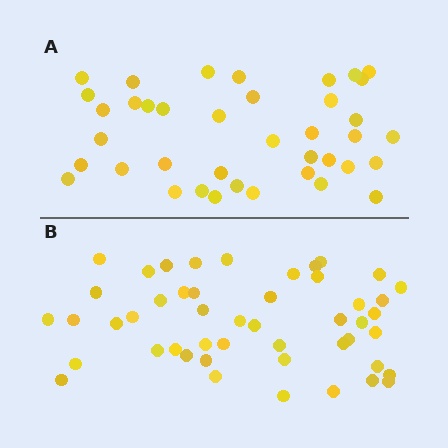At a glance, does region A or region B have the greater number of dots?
Region B (the bottom region) has more dots.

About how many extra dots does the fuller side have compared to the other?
Region B has roughly 8 or so more dots than region A.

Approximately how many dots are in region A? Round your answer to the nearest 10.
About 40 dots. (The exact count is 39, which rounds to 40.)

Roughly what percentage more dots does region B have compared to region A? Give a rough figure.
About 25% more.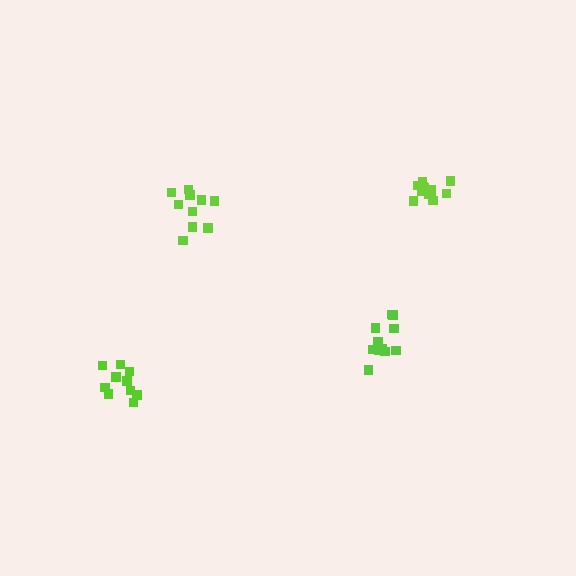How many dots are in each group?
Group 1: 11 dots, Group 2: 12 dots, Group 3: 10 dots, Group 4: 13 dots (46 total).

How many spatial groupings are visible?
There are 4 spatial groupings.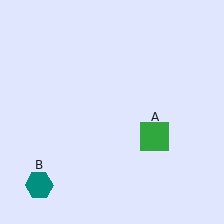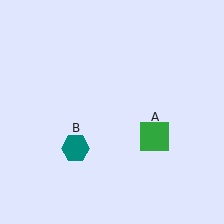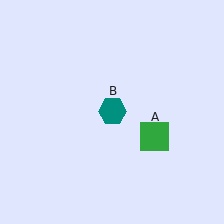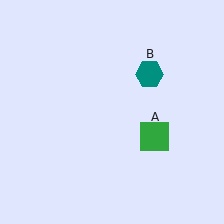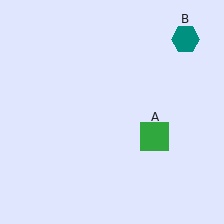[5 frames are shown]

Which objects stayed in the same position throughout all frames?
Green square (object A) remained stationary.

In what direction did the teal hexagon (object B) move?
The teal hexagon (object B) moved up and to the right.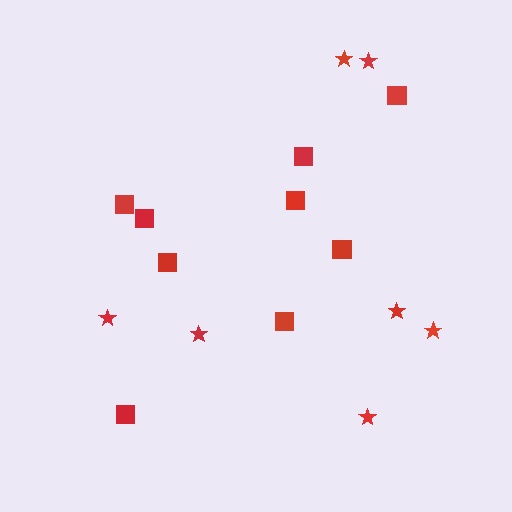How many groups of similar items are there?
There are 2 groups: one group of stars (7) and one group of squares (9).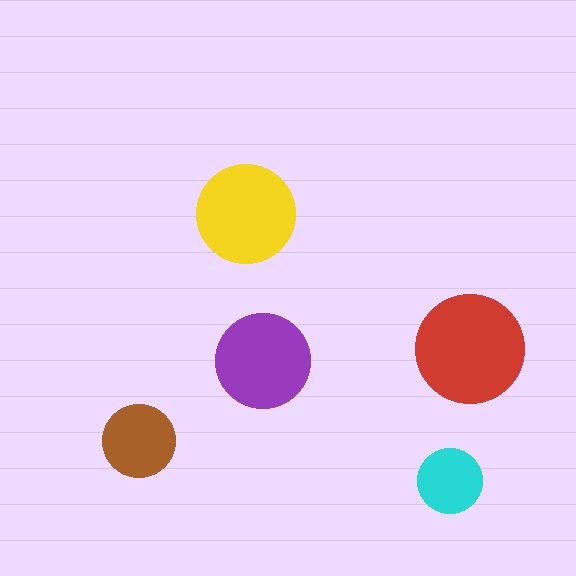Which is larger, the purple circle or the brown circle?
The purple one.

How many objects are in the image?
There are 5 objects in the image.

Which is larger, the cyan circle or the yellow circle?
The yellow one.